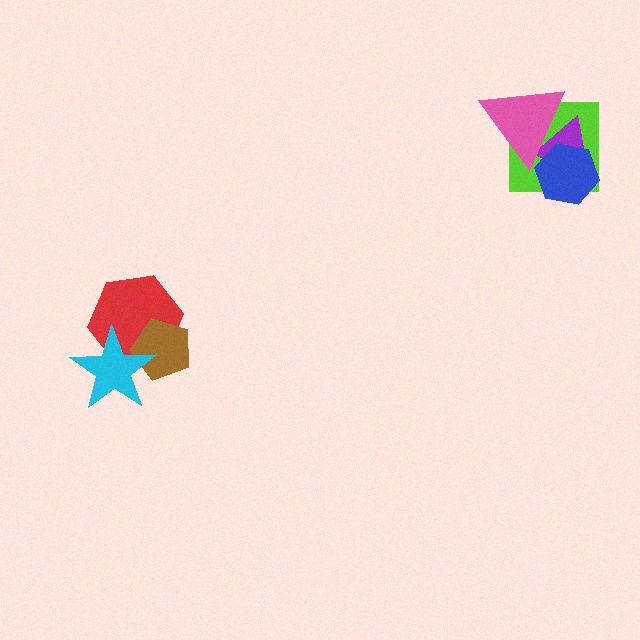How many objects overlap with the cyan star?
2 objects overlap with the cyan star.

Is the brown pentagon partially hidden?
Yes, it is partially covered by another shape.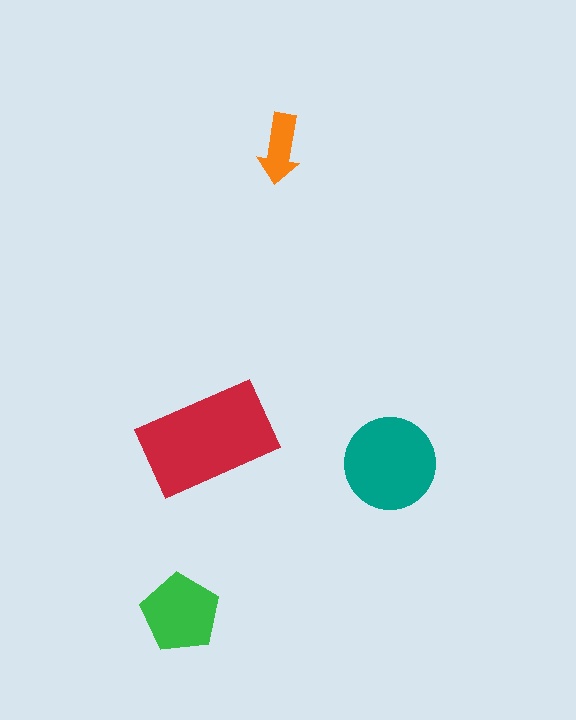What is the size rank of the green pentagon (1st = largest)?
3rd.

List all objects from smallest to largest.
The orange arrow, the green pentagon, the teal circle, the red rectangle.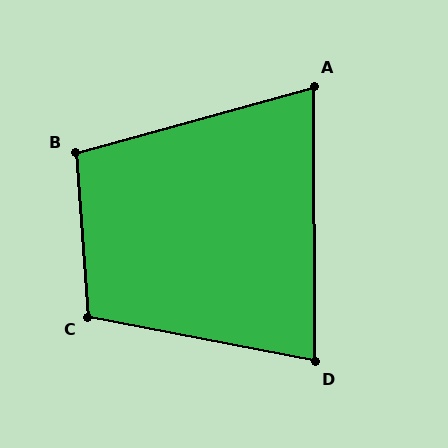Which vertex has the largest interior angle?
C, at approximately 105 degrees.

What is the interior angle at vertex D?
Approximately 79 degrees (acute).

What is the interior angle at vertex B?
Approximately 101 degrees (obtuse).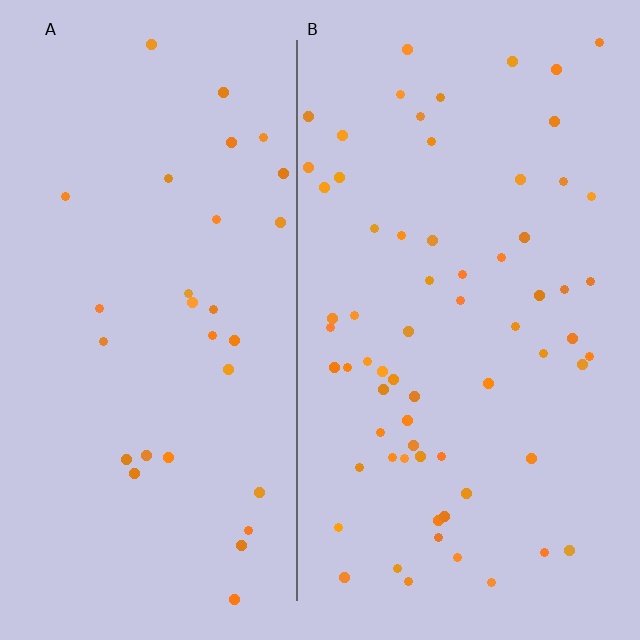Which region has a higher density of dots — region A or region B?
B (the right).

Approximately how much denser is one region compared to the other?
Approximately 2.2× — region B over region A.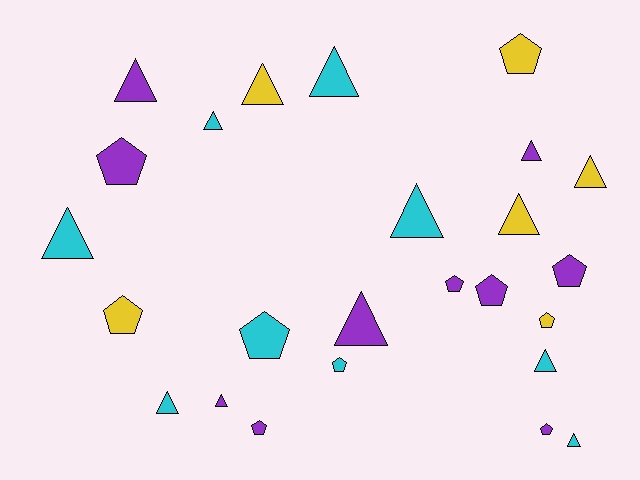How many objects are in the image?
There are 25 objects.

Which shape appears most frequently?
Triangle, with 14 objects.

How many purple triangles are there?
There are 4 purple triangles.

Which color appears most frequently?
Purple, with 10 objects.